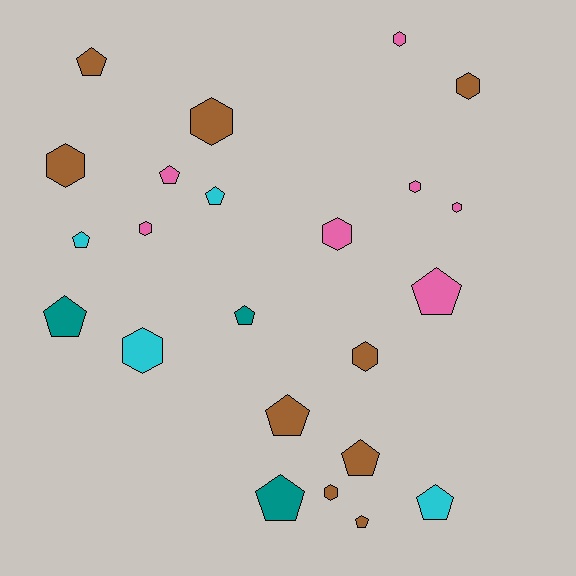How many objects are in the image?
There are 23 objects.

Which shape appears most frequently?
Pentagon, with 12 objects.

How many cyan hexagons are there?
There is 1 cyan hexagon.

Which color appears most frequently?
Brown, with 9 objects.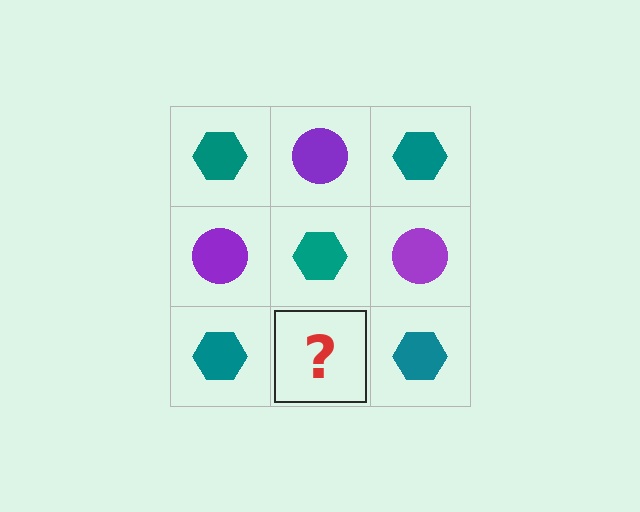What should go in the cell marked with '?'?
The missing cell should contain a purple circle.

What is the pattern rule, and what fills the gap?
The rule is that it alternates teal hexagon and purple circle in a checkerboard pattern. The gap should be filled with a purple circle.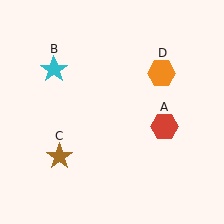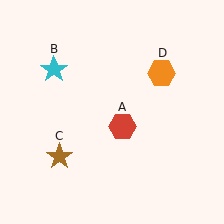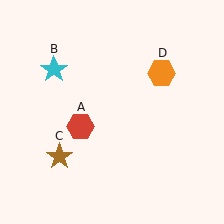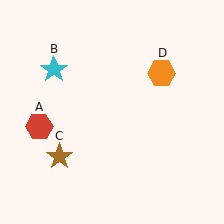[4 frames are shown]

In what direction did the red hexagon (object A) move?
The red hexagon (object A) moved left.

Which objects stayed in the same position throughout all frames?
Cyan star (object B) and brown star (object C) and orange hexagon (object D) remained stationary.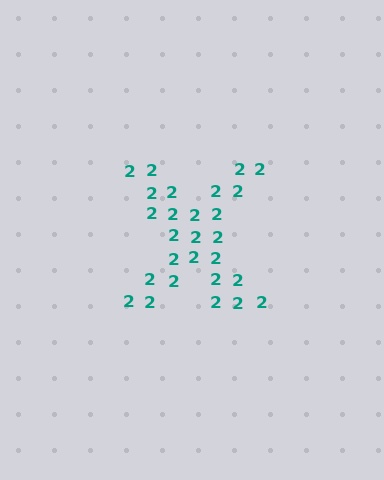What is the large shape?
The large shape is the letter X.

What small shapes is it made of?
It is made of small digit 2's.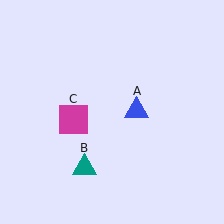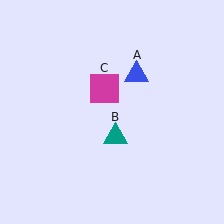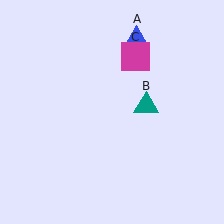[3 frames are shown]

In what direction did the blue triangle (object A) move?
The blue triangle (object A) moved up.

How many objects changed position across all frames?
3 objects changed position: blue triangle (object A), teal triangle (object B), magenta square (object C).